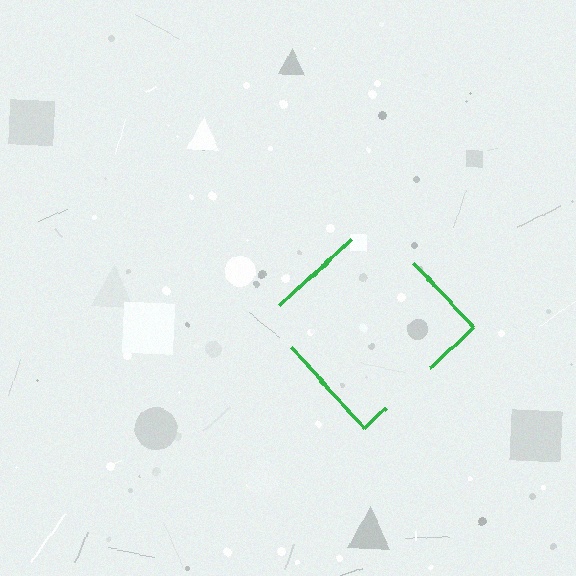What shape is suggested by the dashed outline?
The dashed outline suggests a diamond.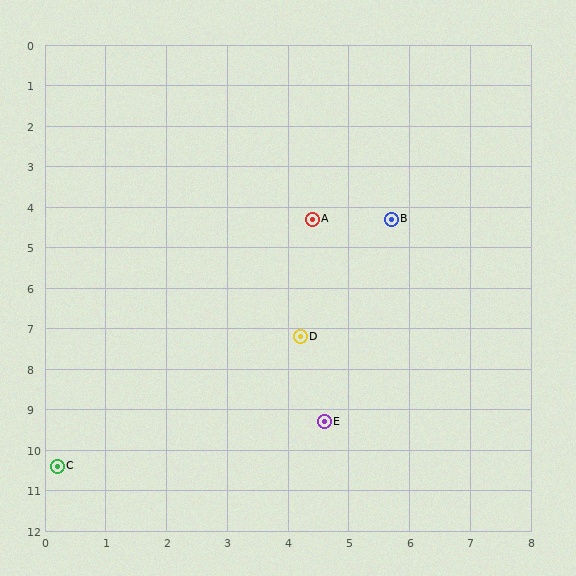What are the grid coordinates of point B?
Point B is at approximately (5.7, 4.3).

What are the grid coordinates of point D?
Point D is at approximately (4.2, 7.2).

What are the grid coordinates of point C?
Point C is at approximately (0.2, 10.4).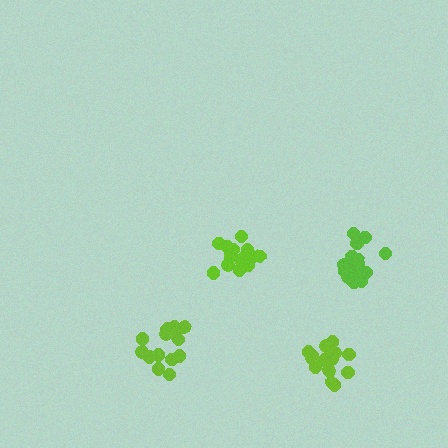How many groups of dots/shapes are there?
There are 4 groups.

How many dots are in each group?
Group 1: 14 dots, Group 2: 15 dots, Group 3: 14 dots, Group 4: 18 dots (61 total).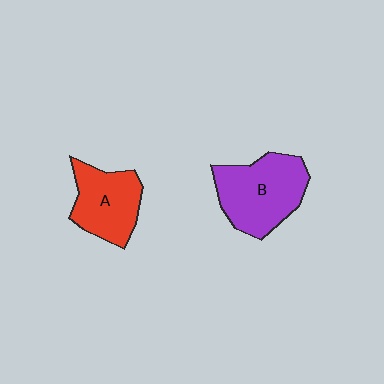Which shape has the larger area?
Shape B (purple).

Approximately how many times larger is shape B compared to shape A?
Approximately 1.3 times.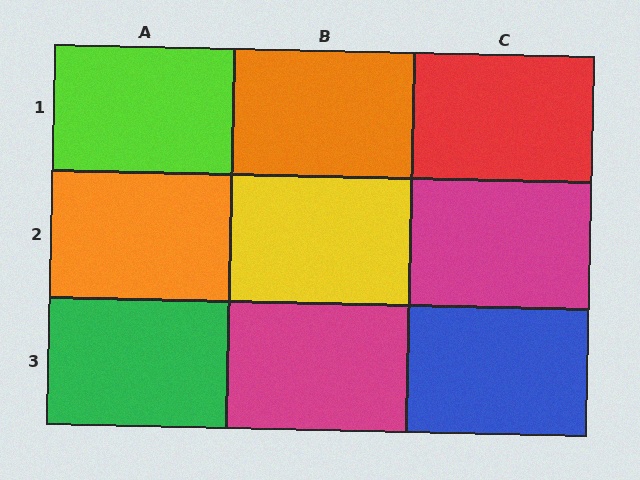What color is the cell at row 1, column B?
Orange.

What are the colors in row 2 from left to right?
Orange, yellow, magenta.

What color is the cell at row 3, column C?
Blue.